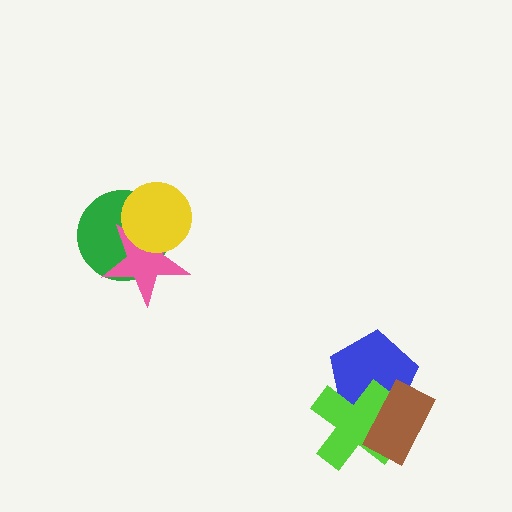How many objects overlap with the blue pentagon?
2 objects overlap with the blue pentagon.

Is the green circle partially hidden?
Yes, it is partially covered by another shape.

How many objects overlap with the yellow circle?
2 objects overlap with the yellow circle.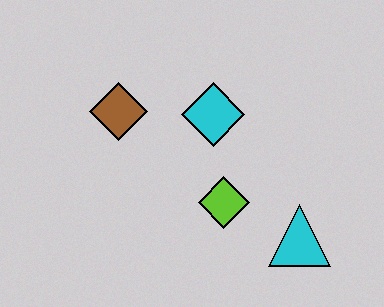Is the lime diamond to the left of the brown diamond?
No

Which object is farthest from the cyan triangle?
The brown diamond is farthest from the cyan triangle.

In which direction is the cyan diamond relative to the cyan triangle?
The cyan diamond is above the cyan triangle.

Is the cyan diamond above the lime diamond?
Yes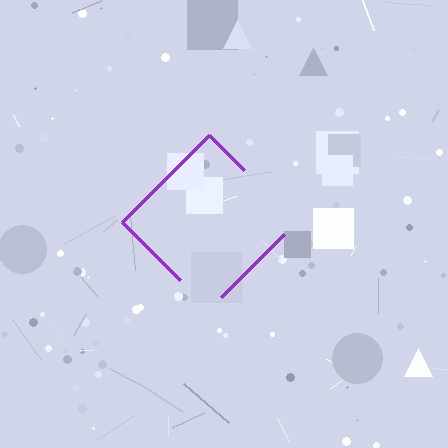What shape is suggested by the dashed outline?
The dashed outline suggests a diamond.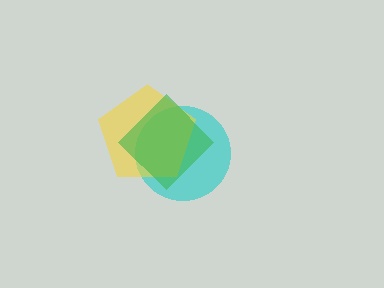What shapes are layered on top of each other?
The layered shapes are: a cyan circle, a yellow pentagon, a green diamond.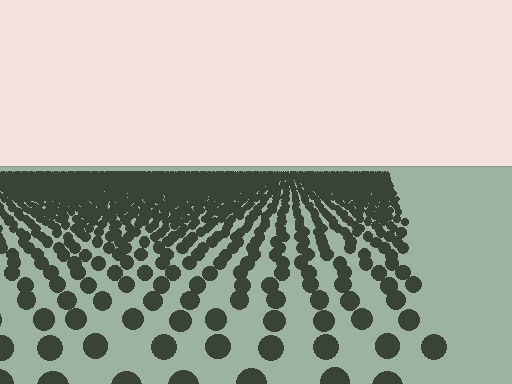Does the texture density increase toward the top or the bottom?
Density increases toward the top.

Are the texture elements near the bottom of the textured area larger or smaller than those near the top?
Larger. Near the bottom, elements are closer to the viewer and appear at a bigger on-screen size.